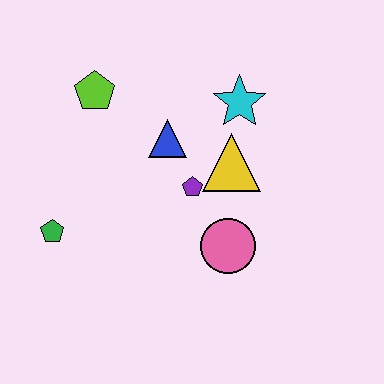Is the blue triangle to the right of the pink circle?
No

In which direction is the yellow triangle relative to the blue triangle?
The yellow triangle is to the right of the blue triangle.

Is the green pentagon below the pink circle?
No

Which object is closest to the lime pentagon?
The blue triangle is closest to the lime pentagon.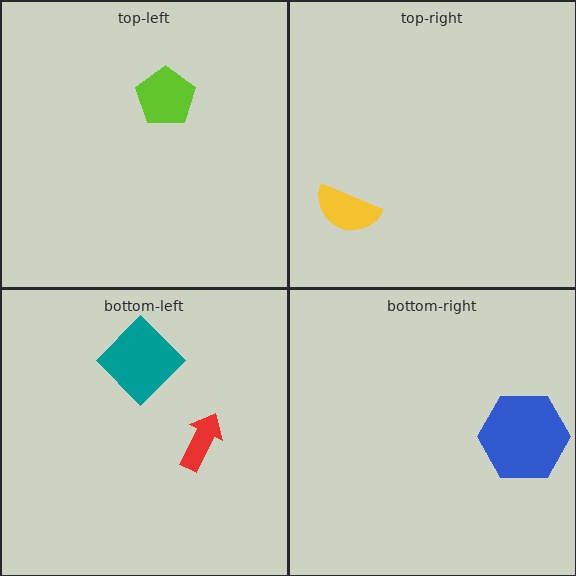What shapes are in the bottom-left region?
The red arrow, the teal diamond.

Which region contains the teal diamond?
The bottom-left region.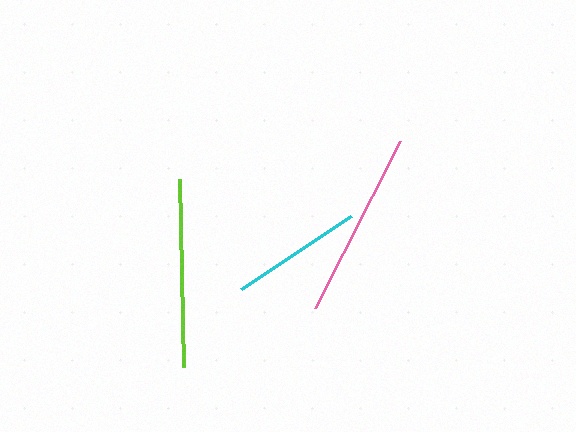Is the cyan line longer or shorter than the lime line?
The lime line is longer than the cyan line.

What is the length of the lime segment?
The lime segment is approximately 189 pixels long.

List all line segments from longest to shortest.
From longest to shortest: lime, pink, cyan.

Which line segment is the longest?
The lime line is the longest at approximately 189 pixels.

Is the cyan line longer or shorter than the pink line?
The pink line is longer than the cyan line.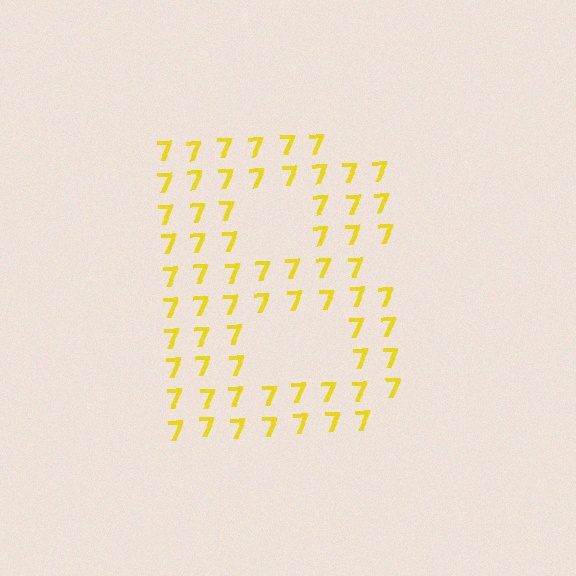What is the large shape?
The large shape is the letter B.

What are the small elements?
The small elements are digit 7's.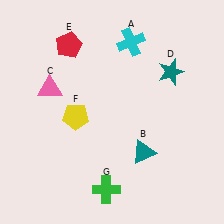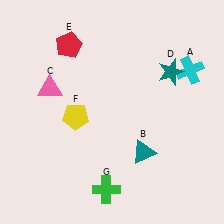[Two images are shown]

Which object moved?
The cyan cross (A) moved right.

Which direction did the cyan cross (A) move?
The cyan cross (A) moved right.